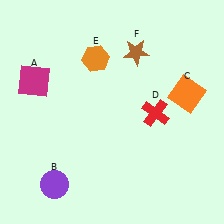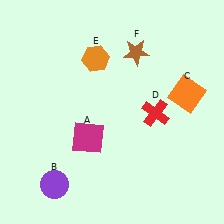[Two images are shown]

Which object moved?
The magenta square (A) moved down.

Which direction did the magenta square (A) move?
The magenta square (A) moved down.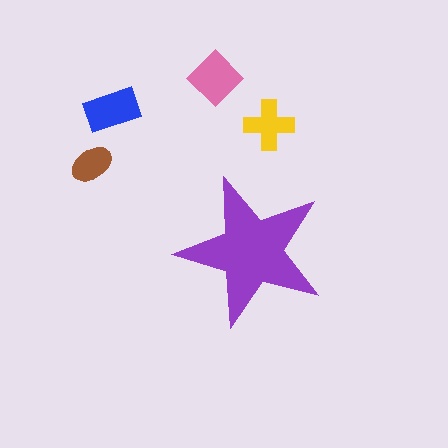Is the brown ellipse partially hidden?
No, the brown ellipse is fully visible.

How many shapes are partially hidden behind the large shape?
0 shapes are partially hidden.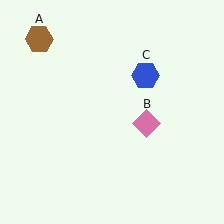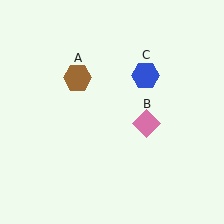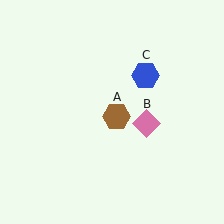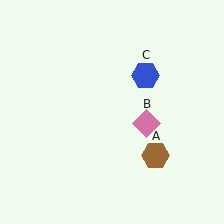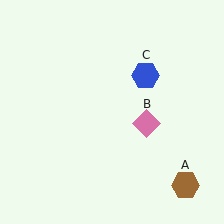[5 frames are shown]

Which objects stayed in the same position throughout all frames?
Pink diamond (object B) and blue hexagon (object C) remained stationary.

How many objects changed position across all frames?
1 object changed position: brown hexagon (object A).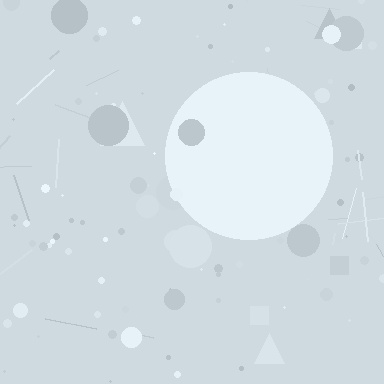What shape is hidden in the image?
A circle is hidden in the image.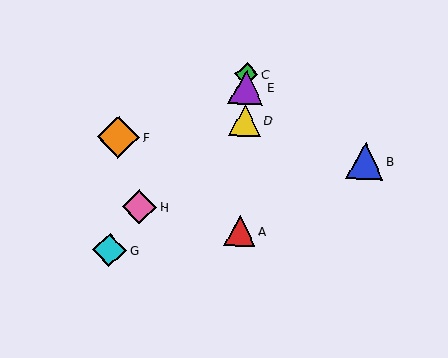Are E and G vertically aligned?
No, E is at x≈246 and G is at x≈110.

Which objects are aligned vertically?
Objects A, C, D, E are aligned vertically.